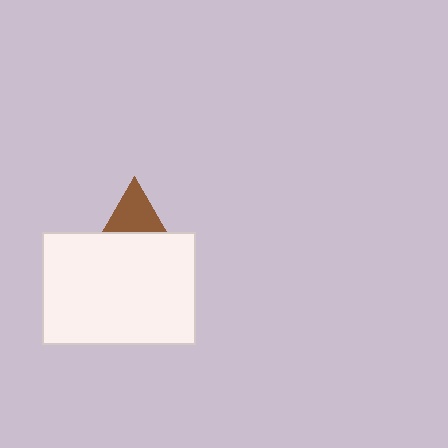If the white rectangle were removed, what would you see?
You would see the complete brown triangle.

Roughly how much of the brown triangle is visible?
A small part of it is visible (roughly 35%).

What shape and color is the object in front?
The object in front is a white rectangle.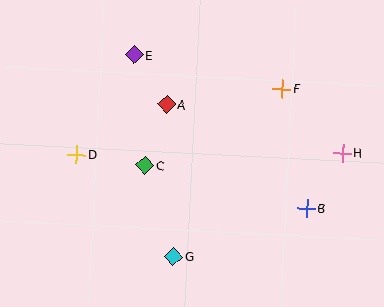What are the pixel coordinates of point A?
Point A is at (167, 104).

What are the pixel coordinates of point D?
Point D is at (77, 154).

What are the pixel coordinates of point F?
Point F is at (282, 89).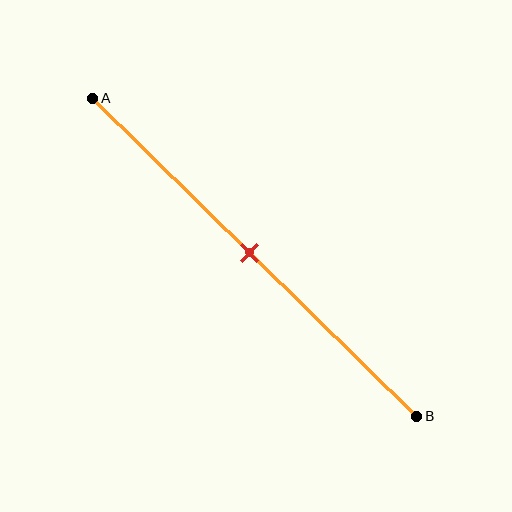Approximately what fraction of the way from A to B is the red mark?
The red mark is approximately 50% of the way from A to B.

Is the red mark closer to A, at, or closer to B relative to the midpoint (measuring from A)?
The red mark is approximately at the midpoint of segment AB.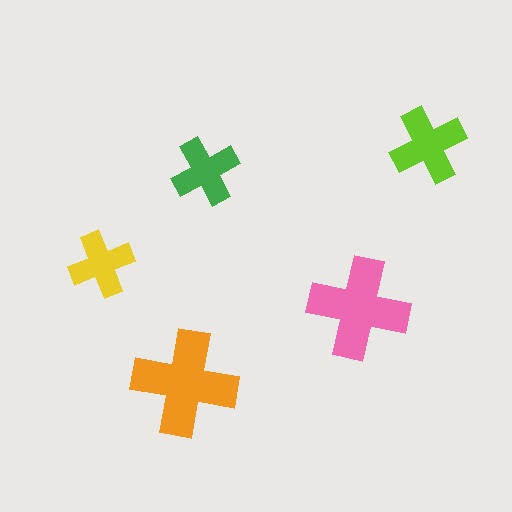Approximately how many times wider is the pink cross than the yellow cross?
About 1.5 times wider.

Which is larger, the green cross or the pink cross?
The pink one.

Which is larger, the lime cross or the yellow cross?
The lime one.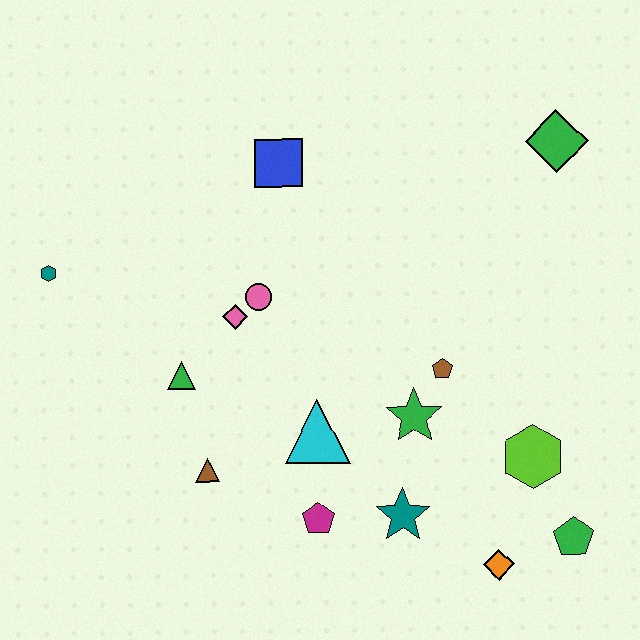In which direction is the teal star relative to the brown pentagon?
The teal star is below the brown pentagon.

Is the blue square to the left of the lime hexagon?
Yes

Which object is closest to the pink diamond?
The pink circle is closest to the pink diamond.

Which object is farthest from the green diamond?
The teal hexagon is farthest from the green diamond.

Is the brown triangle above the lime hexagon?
No